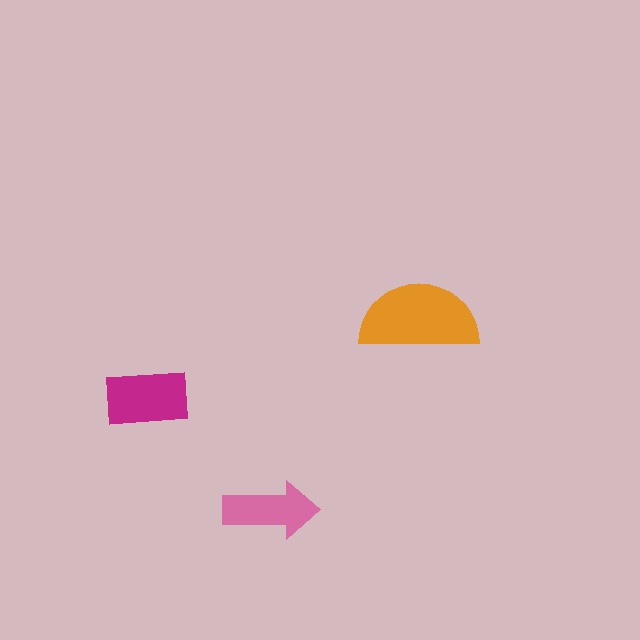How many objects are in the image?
There are 3 objects in the image.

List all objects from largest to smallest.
The orange semicircle, the magenta rectangle, the pink arrow.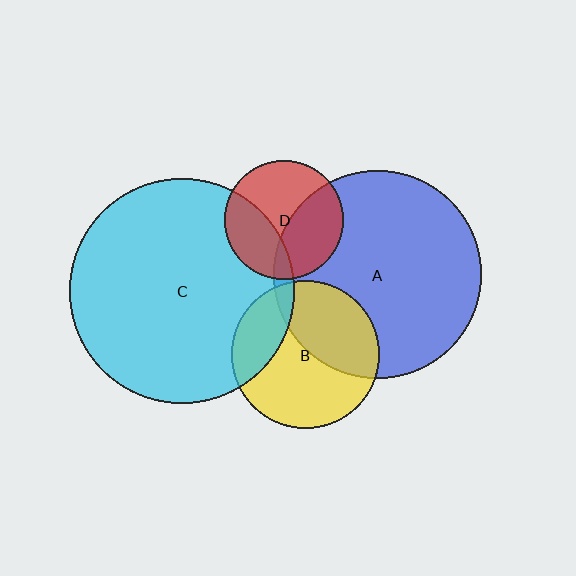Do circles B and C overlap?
Yes.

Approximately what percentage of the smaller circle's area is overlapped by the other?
Approximately 25%.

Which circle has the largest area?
Circle C (cyan).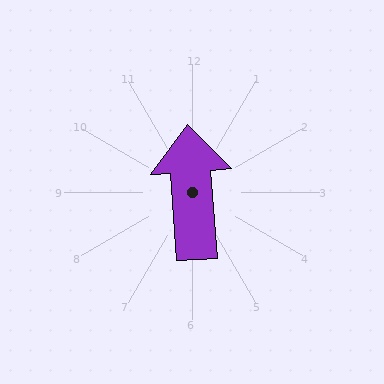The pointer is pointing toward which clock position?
Roughly 12 o'clock.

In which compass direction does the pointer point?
North.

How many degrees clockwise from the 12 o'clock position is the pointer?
Approximately 356 degrees.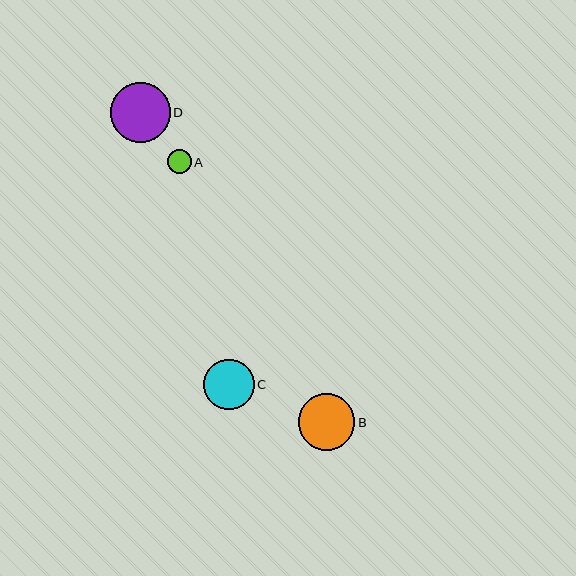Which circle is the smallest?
Circle A is the smallest with a size of approximately 23 pixels.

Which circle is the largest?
Circle D is the largest with a size of approximately 60 pixels.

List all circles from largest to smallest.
From largest to smallest: D, B, C, A.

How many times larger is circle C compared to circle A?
Circle C is approximately 2.1 times the size of circle A.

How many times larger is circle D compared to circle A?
Circle D is approximately 2.5 times the size of circle A.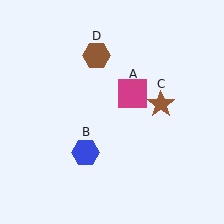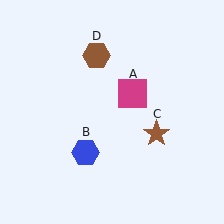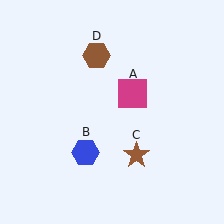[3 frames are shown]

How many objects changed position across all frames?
1 object changed position: brown star (object C).